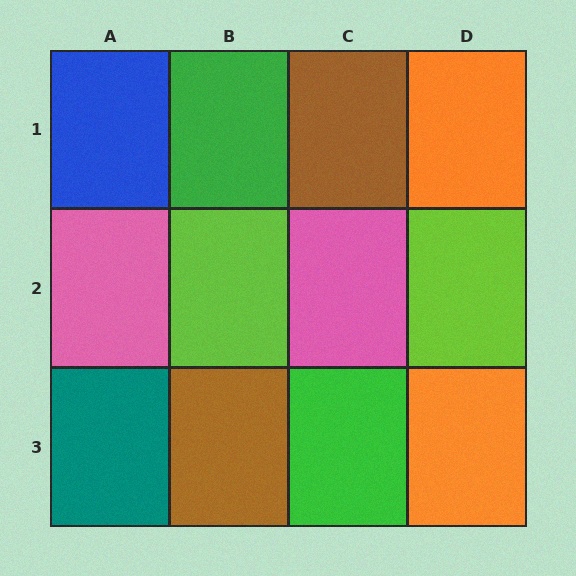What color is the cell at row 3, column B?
Brown.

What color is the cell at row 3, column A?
Teal.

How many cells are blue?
1 cell is blue.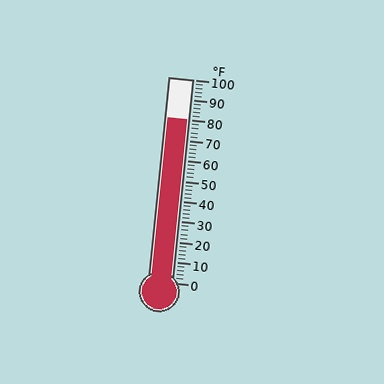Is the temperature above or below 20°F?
The temperature is above 20°F.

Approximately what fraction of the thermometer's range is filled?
The thermometer is filled to approximately 80% of its range.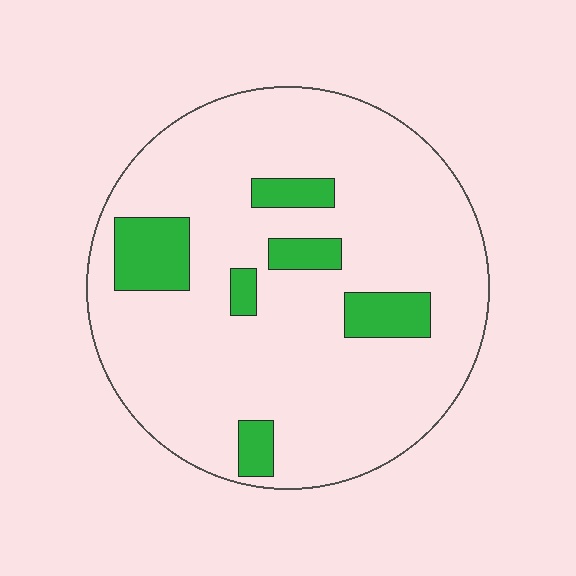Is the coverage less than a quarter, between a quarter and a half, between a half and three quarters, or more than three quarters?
Less than a quarter.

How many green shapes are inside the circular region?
6.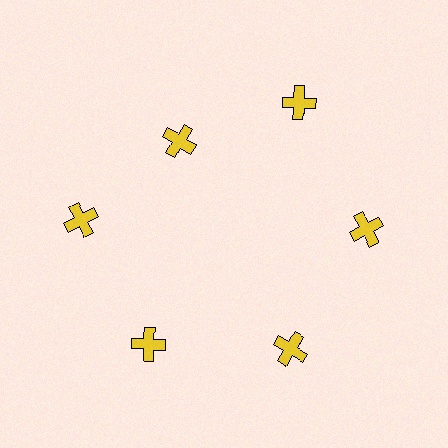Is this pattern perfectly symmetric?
No. The 6 yellow crosses are arranged in a ring, but one element near the 11 o'clock position is pulled inward toward the center, breaking the 6-fold rotational symmetry.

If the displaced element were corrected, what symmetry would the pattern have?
It would have 6-fold rotational symmetry — the pattern would map onto itself every 60 degrees.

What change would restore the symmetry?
The symmetry would be restored by moving it outward, back onto the ring so that all 6 crosses sit at equal angles and equal distance from the center.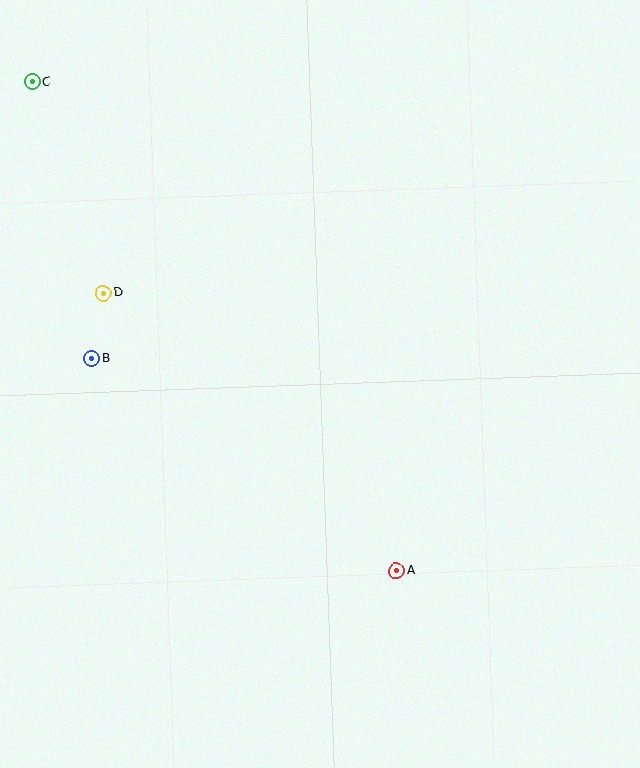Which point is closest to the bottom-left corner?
Point B is closest to the bottom-left corner.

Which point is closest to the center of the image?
Point A at (397, 571) is closest to the center.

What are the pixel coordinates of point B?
Point B is at (92, 358).